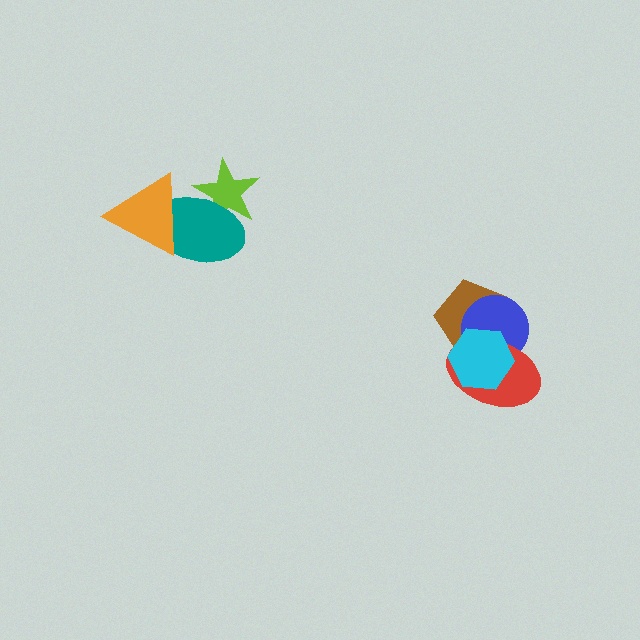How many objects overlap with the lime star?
1 object overlaps with the lime star.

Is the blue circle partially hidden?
Yes, it is partially covered by another shape.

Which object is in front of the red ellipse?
The cyan hexagon is in front of the red ellipse.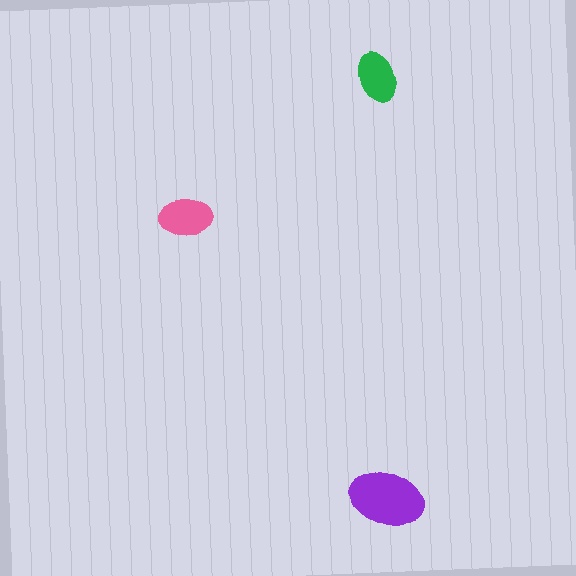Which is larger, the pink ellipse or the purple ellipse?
The purple one.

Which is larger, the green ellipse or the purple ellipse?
The purple one.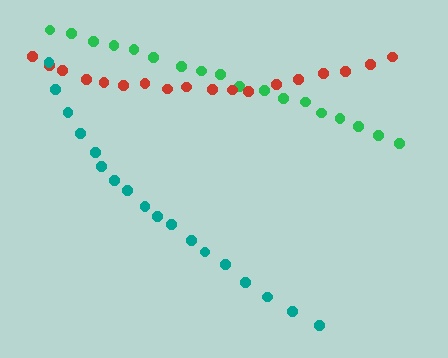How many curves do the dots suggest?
There are 3 distinct paths.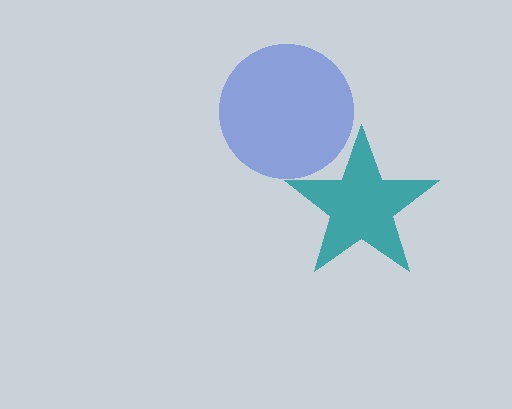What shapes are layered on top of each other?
The layered shapes are: a teal star, a blue circle.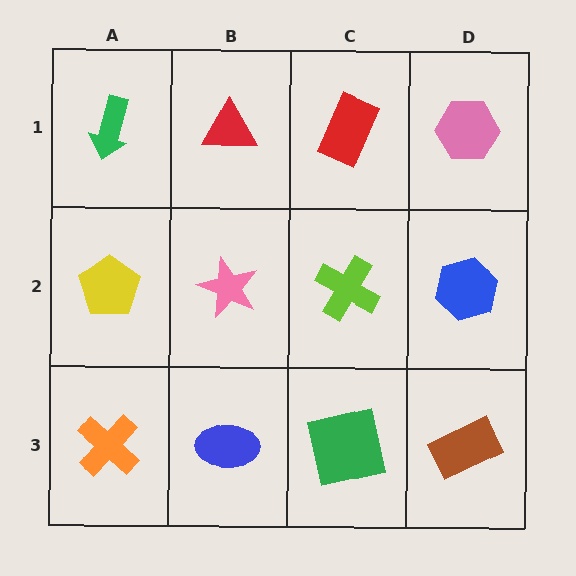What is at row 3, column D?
A brown rectangle.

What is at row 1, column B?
A red triangle.